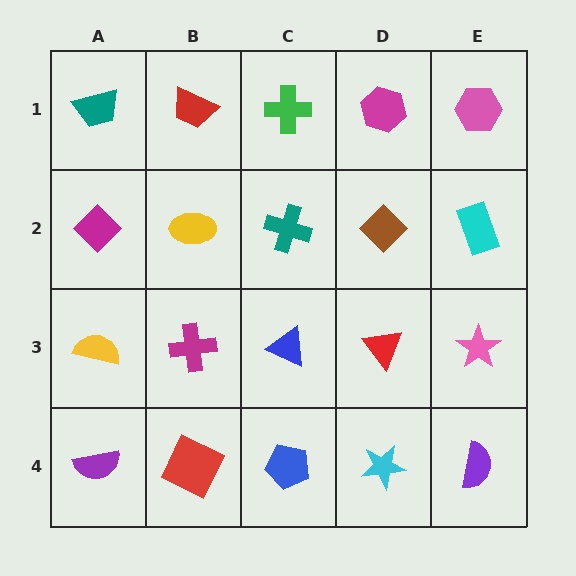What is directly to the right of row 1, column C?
A magenta hexagon.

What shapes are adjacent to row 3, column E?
A cyan rectangle (row 2, column E), a purple semicircle (row 4, column E), a red triangle (row 3, column D).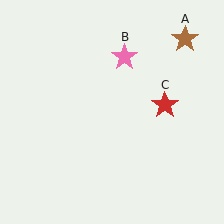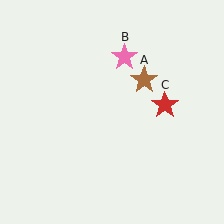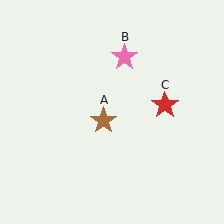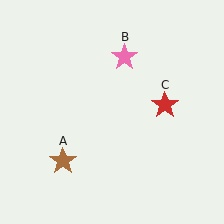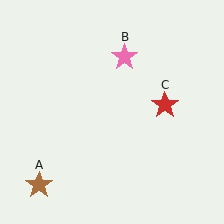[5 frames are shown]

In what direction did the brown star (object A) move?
The brown star (object A) moved down and to the left.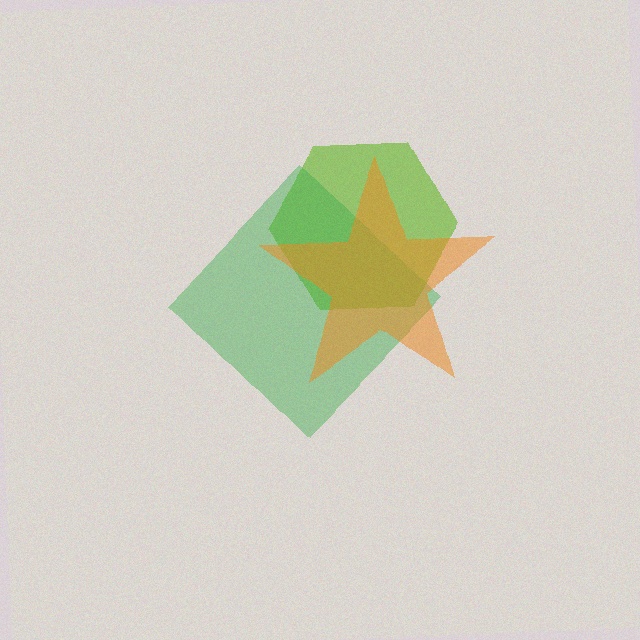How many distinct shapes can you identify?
There are 3 distinct shapes: a lime hexagon, a green diamond, an orange star.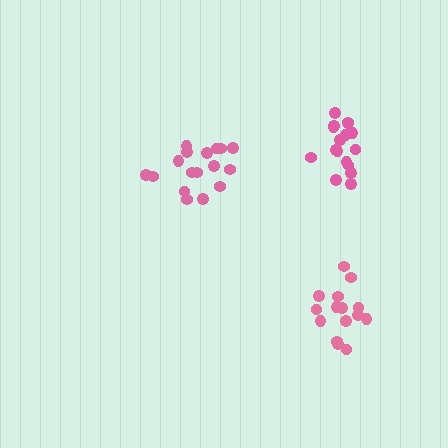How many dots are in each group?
Group 1: 17 dots, Group 2: 15 dots, Group 3: 18 dots (50 total).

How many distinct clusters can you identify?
There are 3 distinct clusters.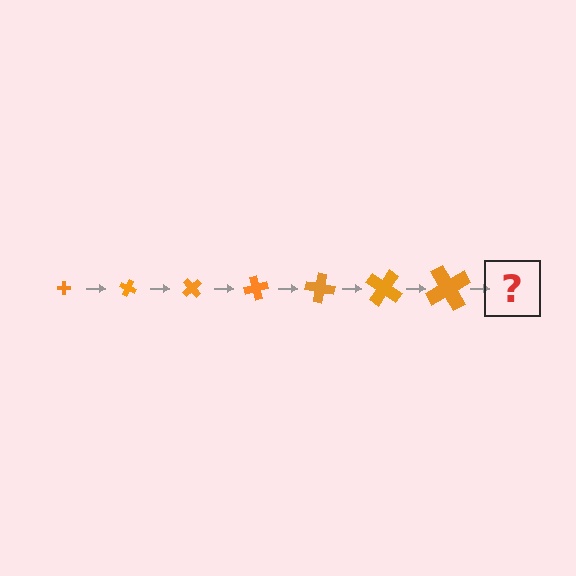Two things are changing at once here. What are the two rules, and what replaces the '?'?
The two rules are that the cross grows larger each step and it rotates 25 degrees each step. The '?' should be a cross, larger than the previous one and rotated 175 degrees from the start.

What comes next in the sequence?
The next element should be a cross, larger than the previous one and rotated 175 degrees from the start.